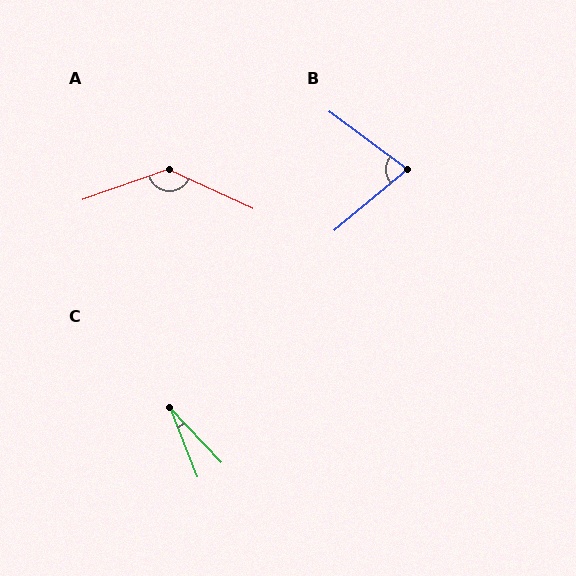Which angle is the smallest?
C, at approximately 21 degrees.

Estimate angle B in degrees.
Approximately 76 degrees.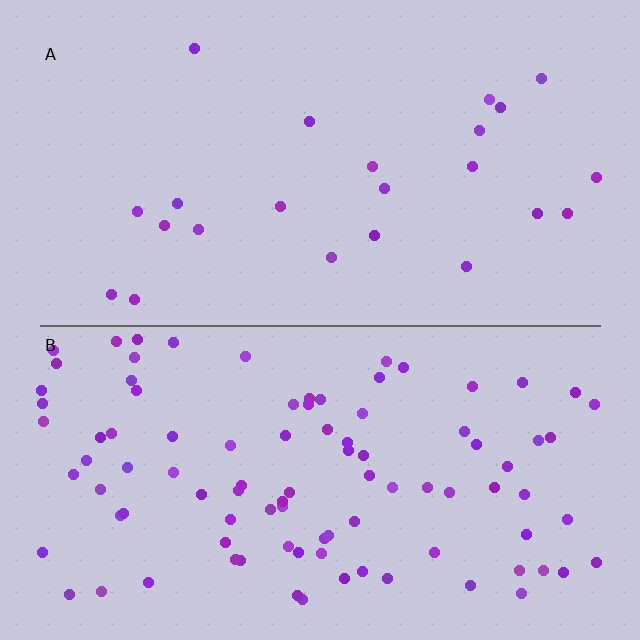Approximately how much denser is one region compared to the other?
Approximately 4.1× — region B over region A.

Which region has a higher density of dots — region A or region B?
B (the bottom).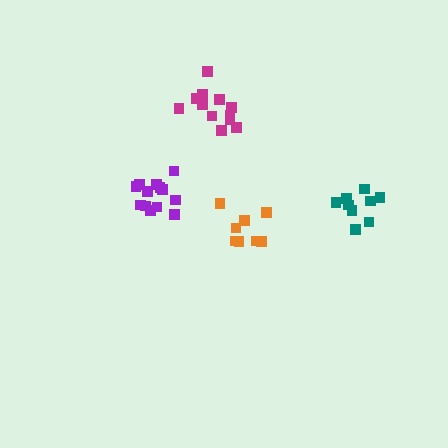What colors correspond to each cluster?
The clusters are colored: magenta, purple, orange, teal.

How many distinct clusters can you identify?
There are 4 distinct clusters.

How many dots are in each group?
Group 1: 12 dots, Group 2: 13 dots, Group 3: 8 dots, Group 4: 9 dots (42 total).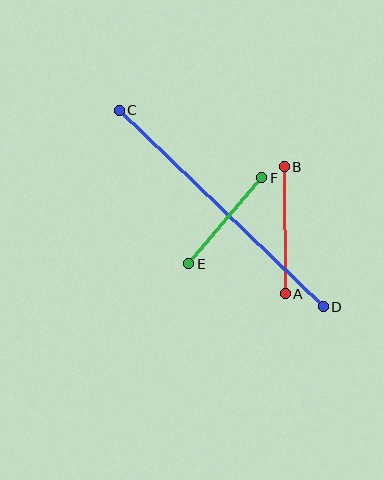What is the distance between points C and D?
The distance is approximately 283 pixels.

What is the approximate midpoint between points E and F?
The midpoint is at approximately (225, 221) pixels.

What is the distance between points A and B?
The distance is approximately 127 pixels.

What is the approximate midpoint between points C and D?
The midpoint is at approximately (221, 209) pixels.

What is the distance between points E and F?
The distance is approximately 113 pixels.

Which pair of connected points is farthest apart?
Points C and D are farthest apart.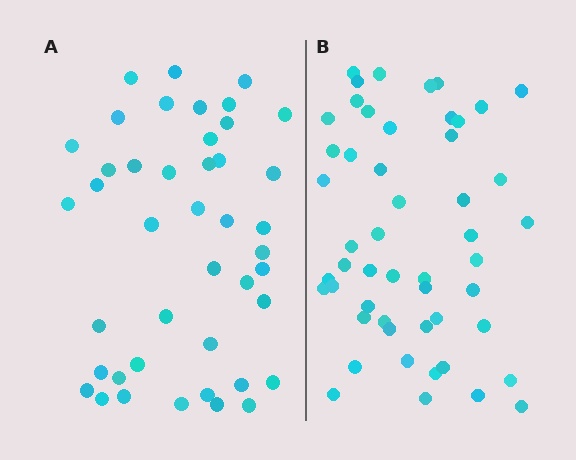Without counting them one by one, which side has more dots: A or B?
Region B (the right region) has more dots.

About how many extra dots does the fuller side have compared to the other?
Region B has roughly 8 or so more dots than region A.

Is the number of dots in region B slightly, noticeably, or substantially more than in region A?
Region B has only slightly more — the two regions are fairly close. The ratio is roughly 1.2 to 1.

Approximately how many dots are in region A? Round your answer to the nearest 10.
About 40 dots. (The exact count is 43, which rounds to 40.)